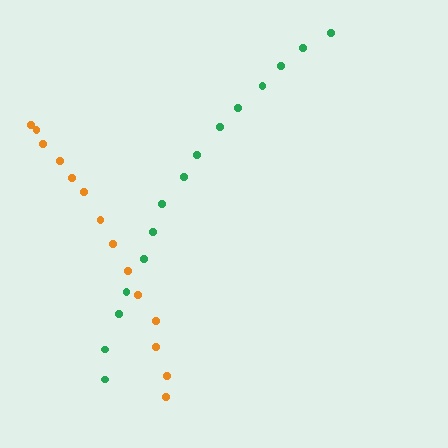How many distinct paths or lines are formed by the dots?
There are 2 distinct paths.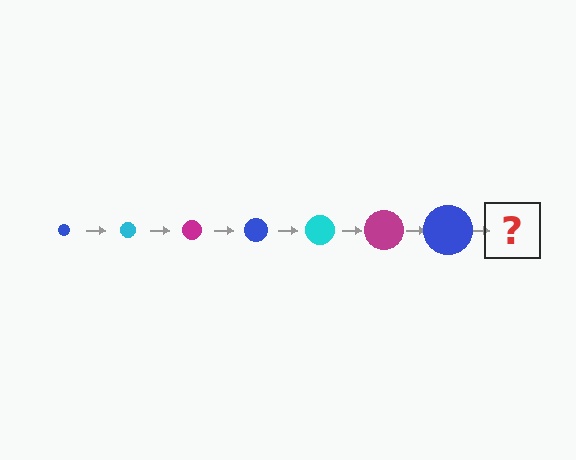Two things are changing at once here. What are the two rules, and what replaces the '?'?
The two rules are that the circle grows larger each step and the color cycles through blue, cyan, and magenta. The '?' should be a cyan circle, larger than the previous one.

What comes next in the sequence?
The next element should be a cyan circle, larger than the previous one.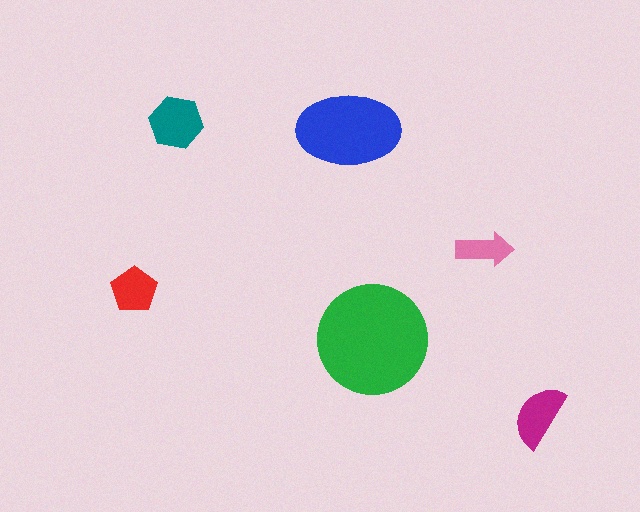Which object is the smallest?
The pink arrow.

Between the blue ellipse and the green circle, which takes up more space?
The green circle.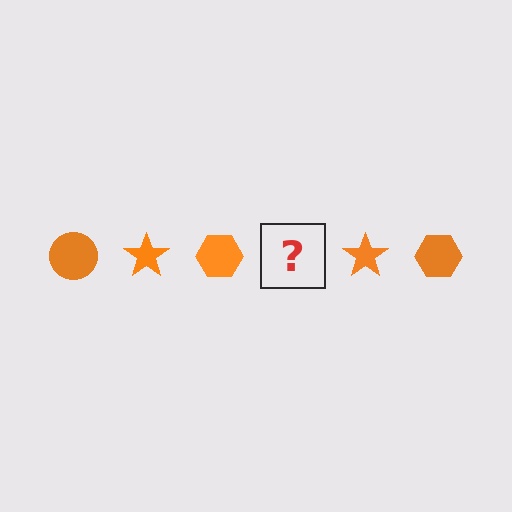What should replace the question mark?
The question mark should be replaced with an orange circle.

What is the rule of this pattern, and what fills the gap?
The rule is that the pattern cycles through circle, star, hexagon shapes in orange. The gap should be filled with an orange circle.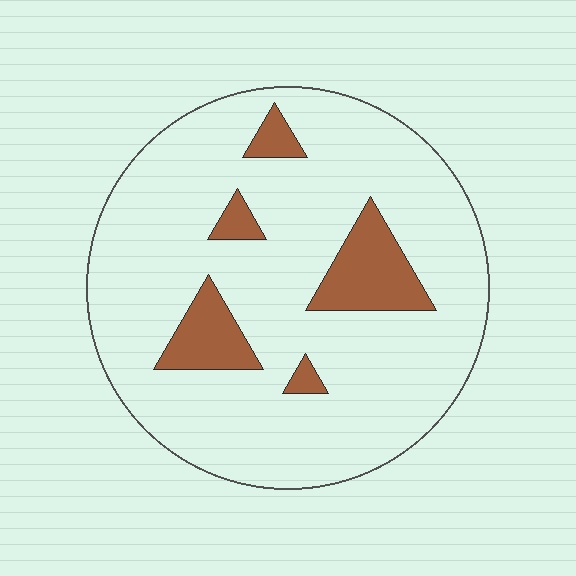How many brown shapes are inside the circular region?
5.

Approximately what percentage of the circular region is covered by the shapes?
Approximately 15%.